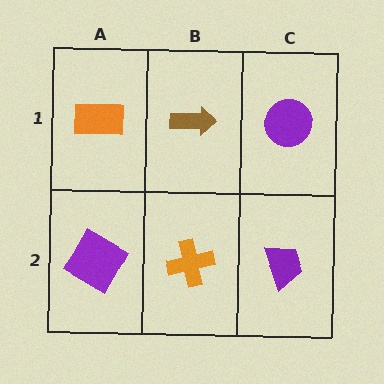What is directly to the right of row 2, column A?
An orange cross.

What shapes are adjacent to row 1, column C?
A purple trapezoid (row 2, column C), a brown arrow (row 1, column B).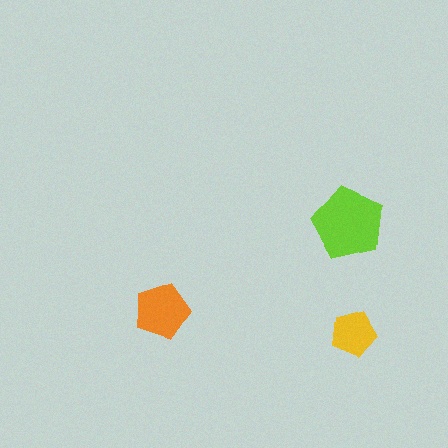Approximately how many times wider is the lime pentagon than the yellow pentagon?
About 1.5 times wider.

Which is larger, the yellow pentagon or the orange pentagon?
The orange one.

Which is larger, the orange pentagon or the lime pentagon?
The lime one.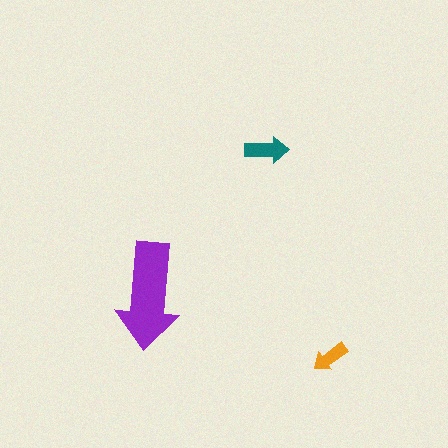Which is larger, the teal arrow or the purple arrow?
The purple one.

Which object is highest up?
The teal arrow is topmost.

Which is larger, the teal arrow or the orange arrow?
The teal one.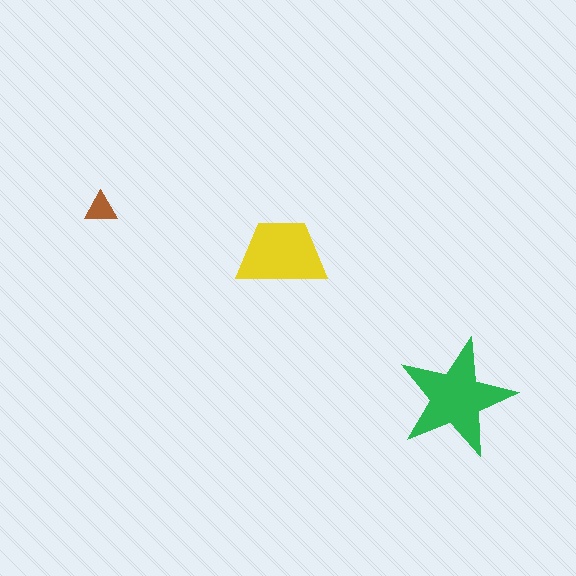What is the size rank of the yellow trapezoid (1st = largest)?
2nd.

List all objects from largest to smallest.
The green star, the yellow trapezoid, the brown triangle.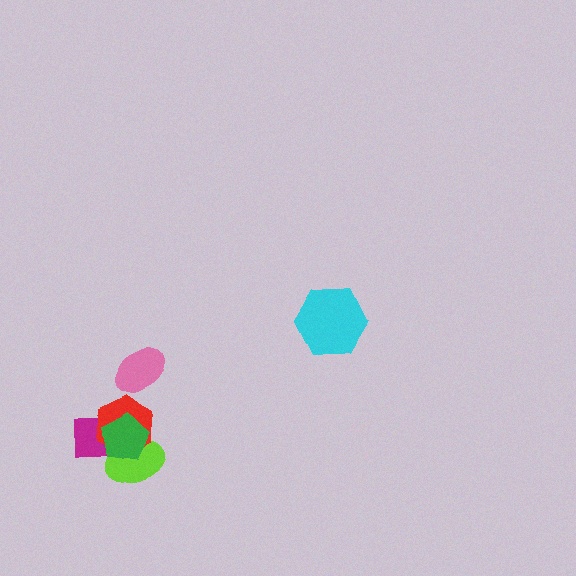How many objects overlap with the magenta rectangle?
3 objects overlap with the magenta rectangle.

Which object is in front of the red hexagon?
The green pentagon is in front of the red hexagon.